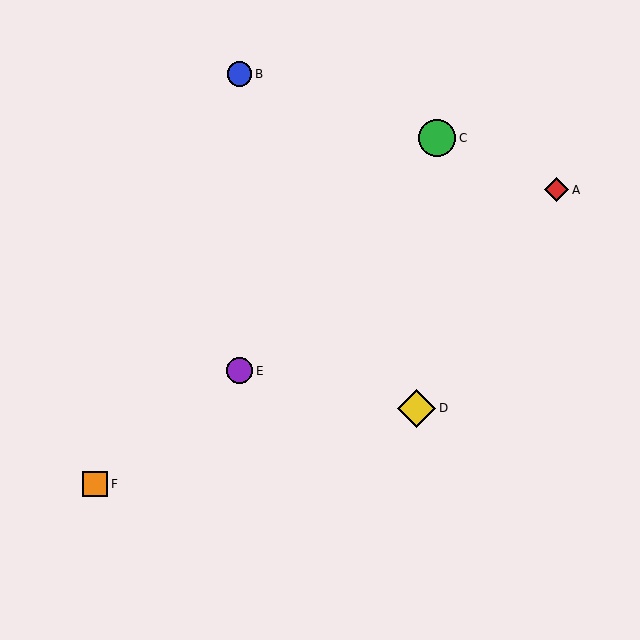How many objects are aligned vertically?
2 objects (B, E) are aligned vertically.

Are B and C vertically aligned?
No, B is at x≈240 and C is at x≈437.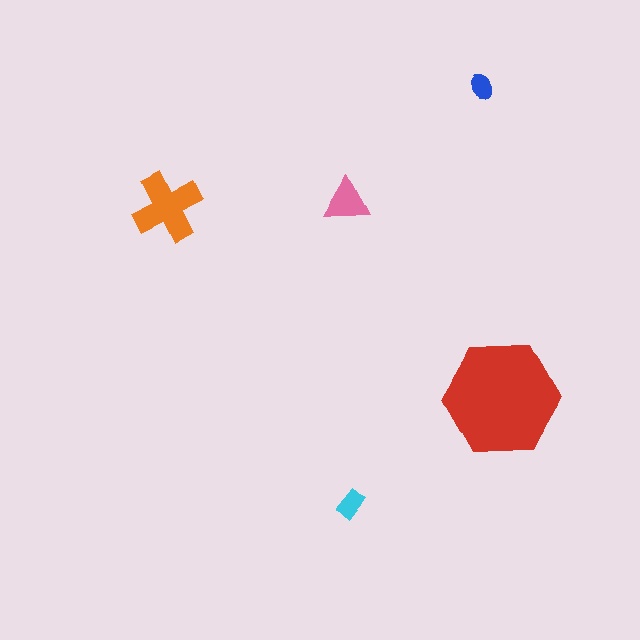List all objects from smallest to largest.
The blue ellipse, the cyan rectangle, the pink triangle, the orange cross, the red hexagon.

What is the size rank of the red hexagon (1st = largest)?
1st.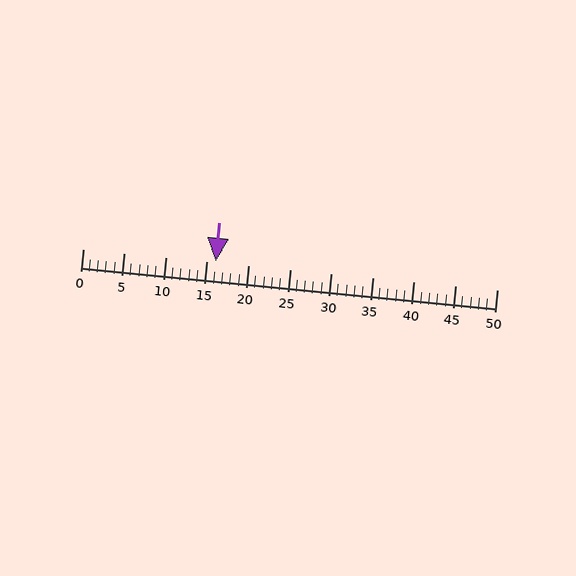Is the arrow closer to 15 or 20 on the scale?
The arrow is closer to 15.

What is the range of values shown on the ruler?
The ruler shows values from 0 to 50.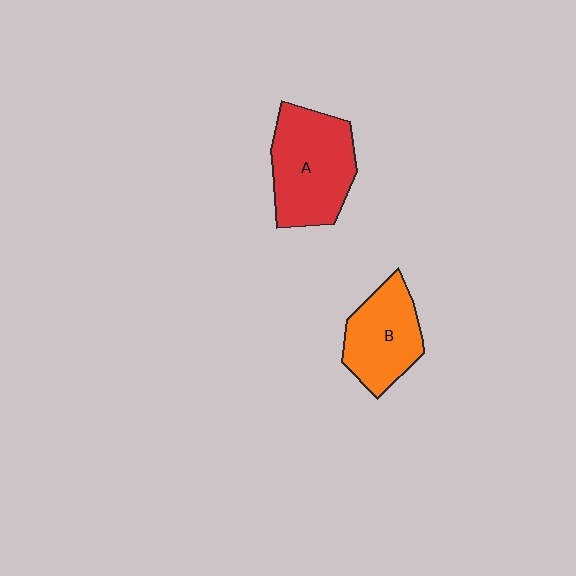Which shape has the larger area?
Shape A (red).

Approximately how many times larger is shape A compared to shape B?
Approximately 1.3 times.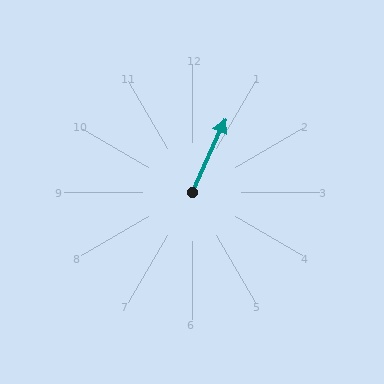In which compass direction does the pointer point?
Northeast.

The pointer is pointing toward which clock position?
Roughly 1 o'clock.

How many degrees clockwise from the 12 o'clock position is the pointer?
Approximately 24 degrees.